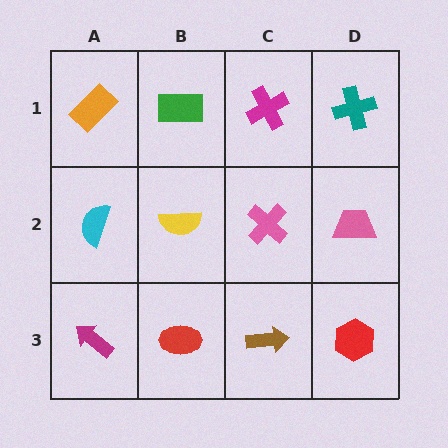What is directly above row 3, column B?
A yellow semicircle.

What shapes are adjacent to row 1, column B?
A yellow semicircle (row 2, column B), an orange rectangle (row 1, column A), a magenta cross (row 1, column C).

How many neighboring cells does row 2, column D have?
3.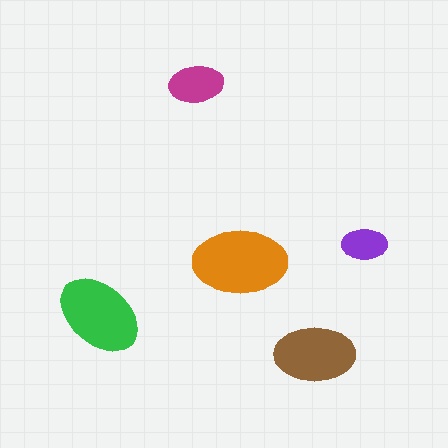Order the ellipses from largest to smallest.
the orange one, the green one, the brown one, the magenta one, the purple one.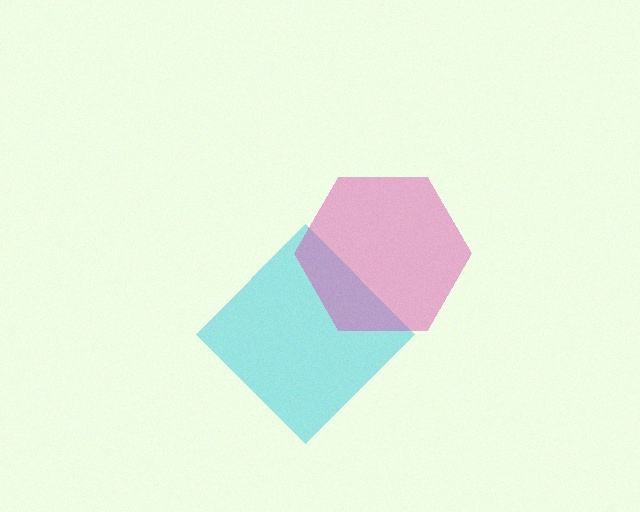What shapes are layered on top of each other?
The layered shapes are: a cyan diamond, a pink hexagon.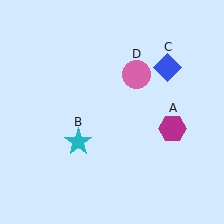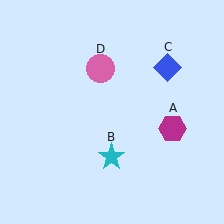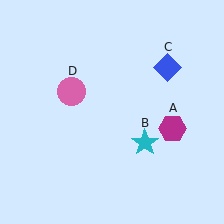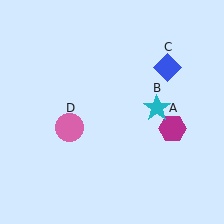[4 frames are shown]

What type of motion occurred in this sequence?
The cyan star (object B), pink circle (object D) rotated counterclockwise around the center of the scene.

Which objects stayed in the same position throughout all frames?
Magenta hexagon (object A) and blue diamond (object C) remained stationary.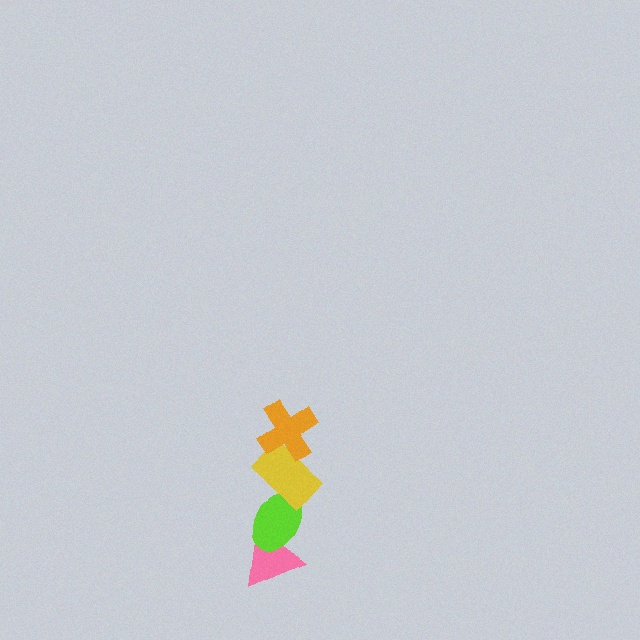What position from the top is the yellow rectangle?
The yellow rectangle is 2nd from the top.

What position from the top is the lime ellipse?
The lime ellipse is 3rd from the top.